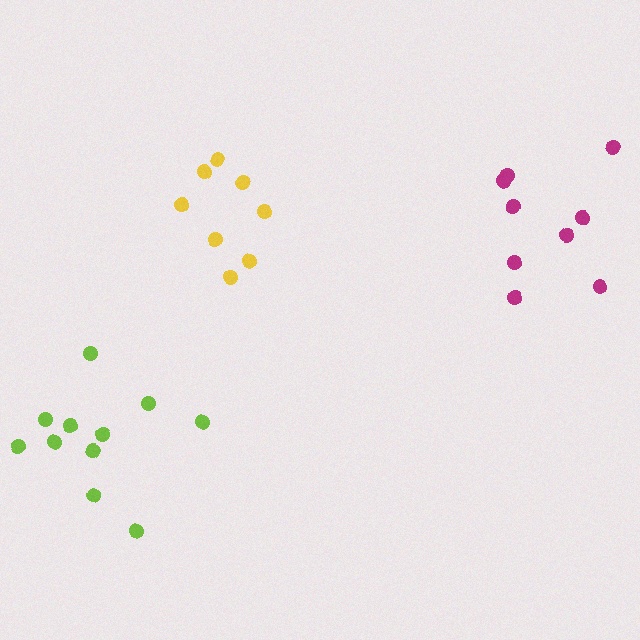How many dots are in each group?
Group 1: 8 dots, Group 2: 11 dots, Group 3: 9 dots (28 total).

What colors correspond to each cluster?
The clusters are colored: yellow, lime, magenta.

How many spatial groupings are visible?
There are 3 spatial groupings.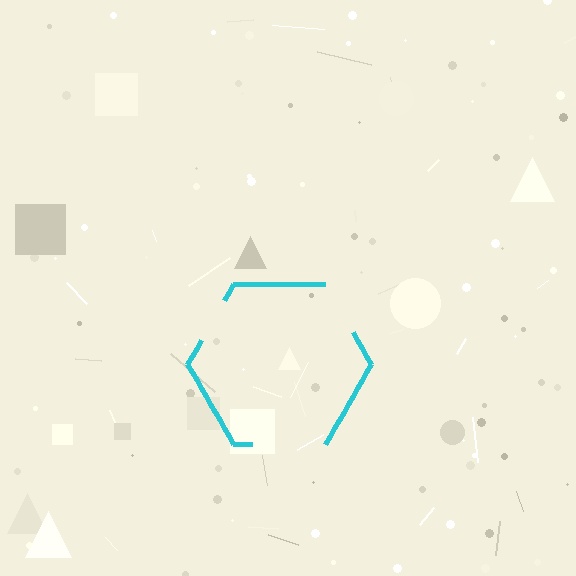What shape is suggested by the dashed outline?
The dashed outline suggests a hexagon.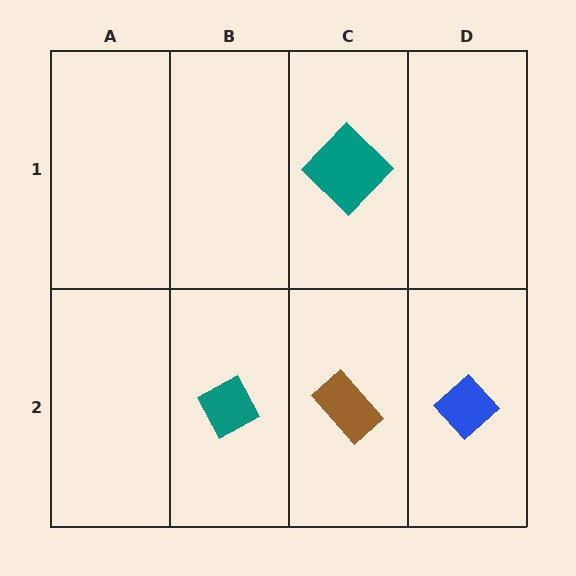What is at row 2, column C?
A brown rectangle.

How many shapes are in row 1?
1 shape.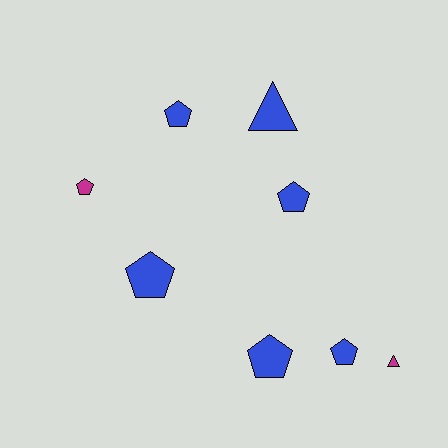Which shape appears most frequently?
Pentagon, with 6 objects.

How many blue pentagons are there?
There are 5 blue pentagons.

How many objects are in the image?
There are 8 objects.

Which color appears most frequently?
Blue, with 6 objects.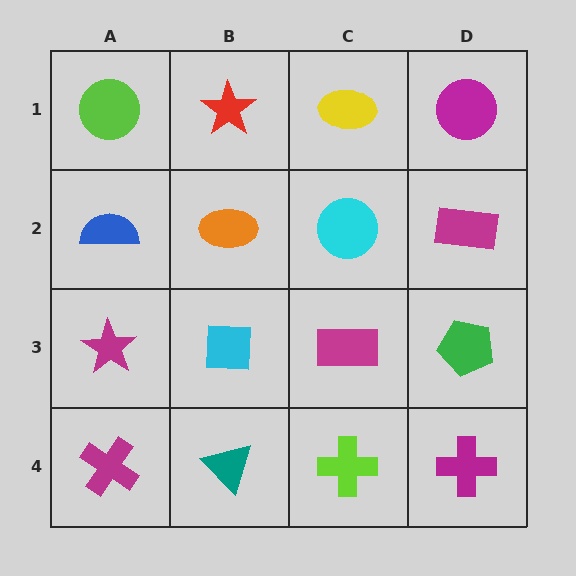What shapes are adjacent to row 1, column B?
An orange ellipse (row 2, column B), a lime circle (row 1, column A), a yellow ellipse (row 1, column C).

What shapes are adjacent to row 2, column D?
A magenta circle (row 1, column D), a green pentagon (row 3, column D), a cyan circle (row 2, column C).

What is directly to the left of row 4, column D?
A lime cross.